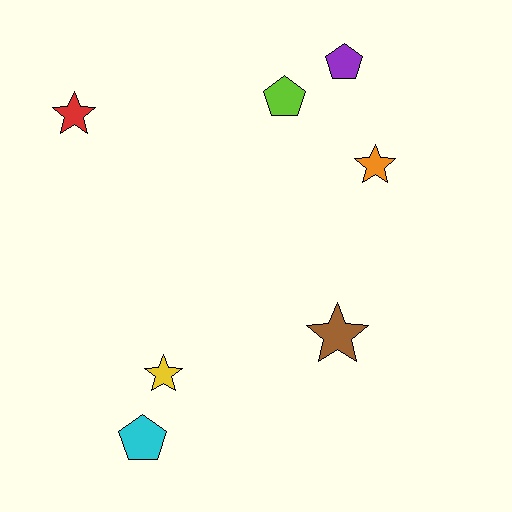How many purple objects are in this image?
There is 1 purple object.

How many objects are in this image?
There are 7 objects.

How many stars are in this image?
There are 4 stars.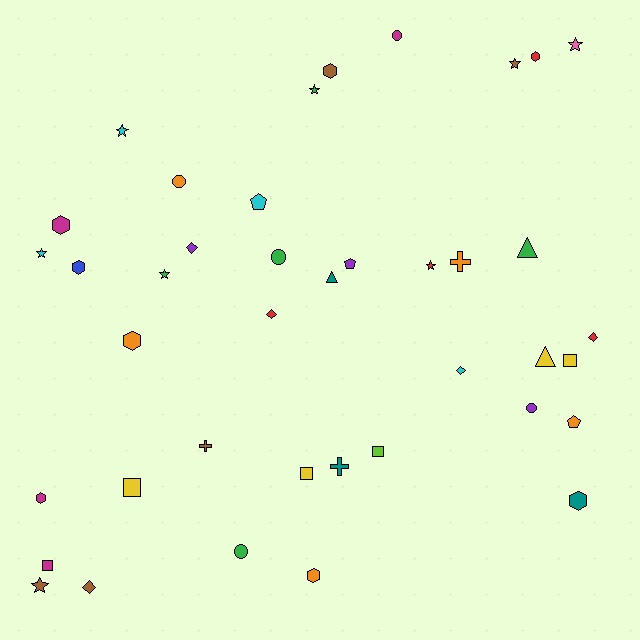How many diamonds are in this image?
There are 5 diamonds.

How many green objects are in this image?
There are 5 green objects.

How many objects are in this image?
There are 40 objects.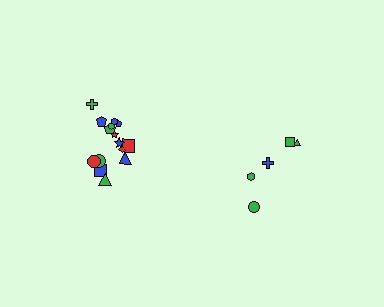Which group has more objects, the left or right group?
The left group.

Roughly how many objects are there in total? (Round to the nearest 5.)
Roughly 20 objects in total.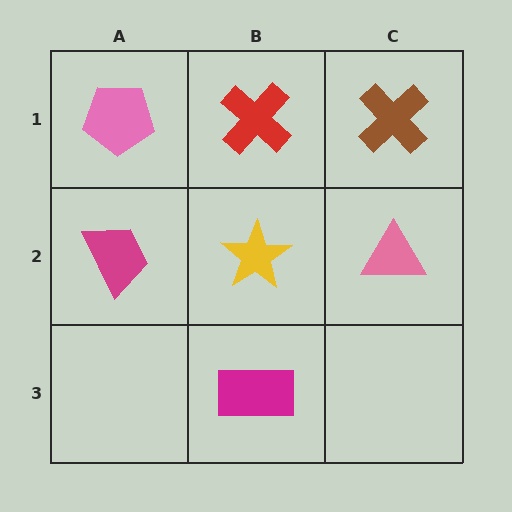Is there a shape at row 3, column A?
No, that cell is empty.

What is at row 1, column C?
A brown cross.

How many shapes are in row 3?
1 shape.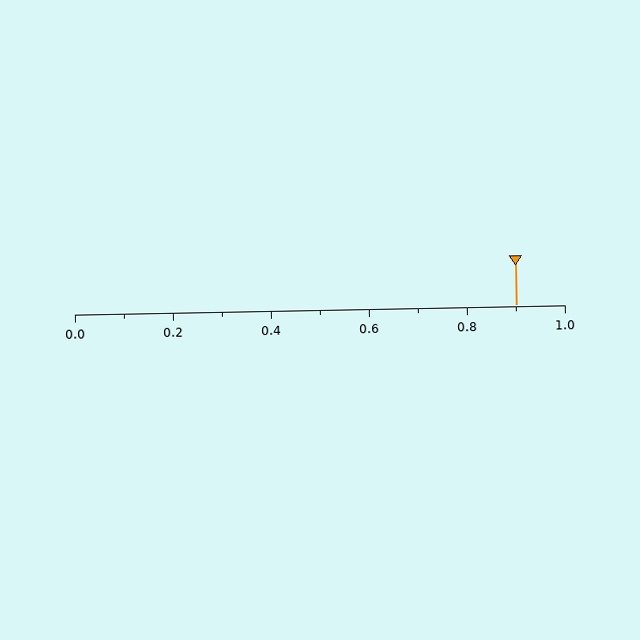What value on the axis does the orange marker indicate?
The marker indicates approximately 0.9.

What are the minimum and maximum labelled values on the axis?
The axis runs from 0.0 to 1.0.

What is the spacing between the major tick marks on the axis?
The major ticks are spaced 0.2 apart.